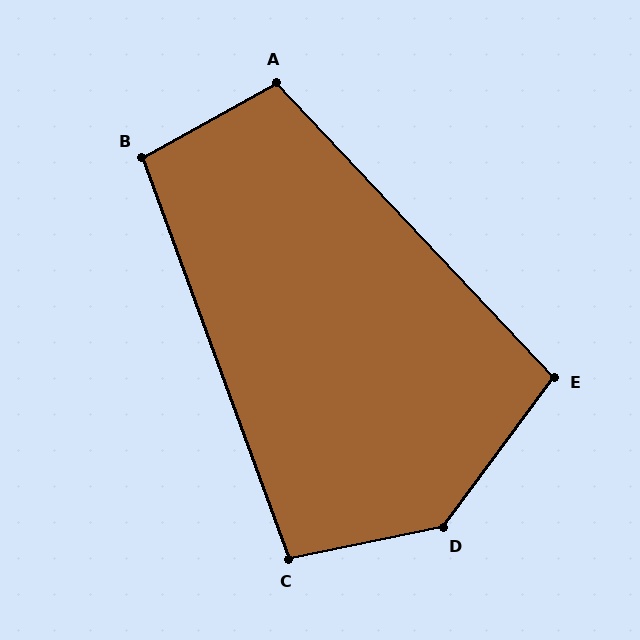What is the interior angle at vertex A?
Approximately 104 degrees (obtuse).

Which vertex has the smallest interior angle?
C, at approximately 99 degrees.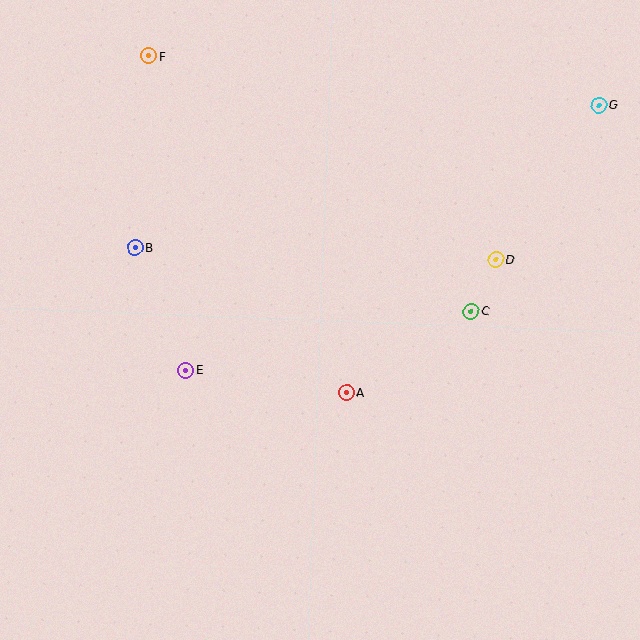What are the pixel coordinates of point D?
Point D is at (496, 260).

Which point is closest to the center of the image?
Point A at (346, 392) is closest to the center.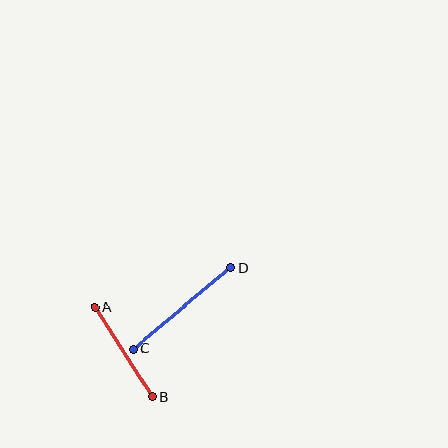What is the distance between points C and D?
The distance is approximately 127 pixels.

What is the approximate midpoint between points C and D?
The midpoint is at approximately (182, 308) pixels.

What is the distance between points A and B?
The distance is approximately 107 pixels.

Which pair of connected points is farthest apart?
Points C and D are farthest apart.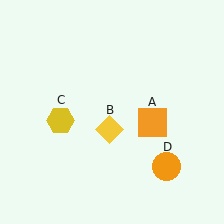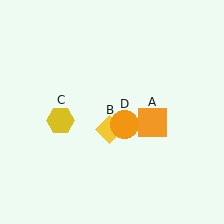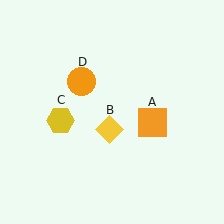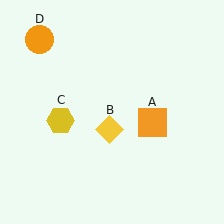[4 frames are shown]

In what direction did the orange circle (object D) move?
The orange circle (object D) moved up and to the left.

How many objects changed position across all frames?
1 object changed position: orange circle (object D).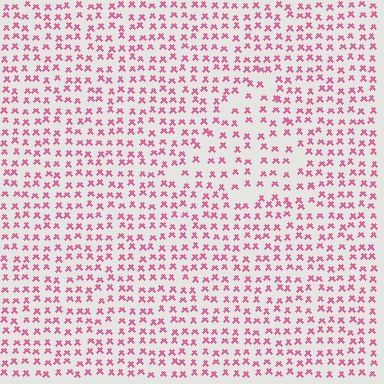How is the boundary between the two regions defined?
The boundary is defined by a change in element density (approximately 1.5x ratio). All elements are the same color, size, and shape.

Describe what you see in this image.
The image contains small pink elements arranged at two different densities. A triangle-shaped region is visible where the elements are less densely packed than the surrounding area.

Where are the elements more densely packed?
The elements are more densely packed outside the triangle boundary.